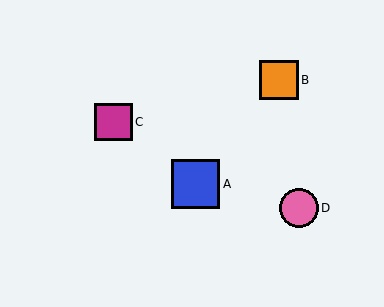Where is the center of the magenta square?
The center of the magenta square is at (113, 122).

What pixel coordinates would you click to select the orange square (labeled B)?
Click at (279, 80) to select the orange square B.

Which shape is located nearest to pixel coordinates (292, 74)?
The orange square (labeled B) at (279, 80) is nearest to that location.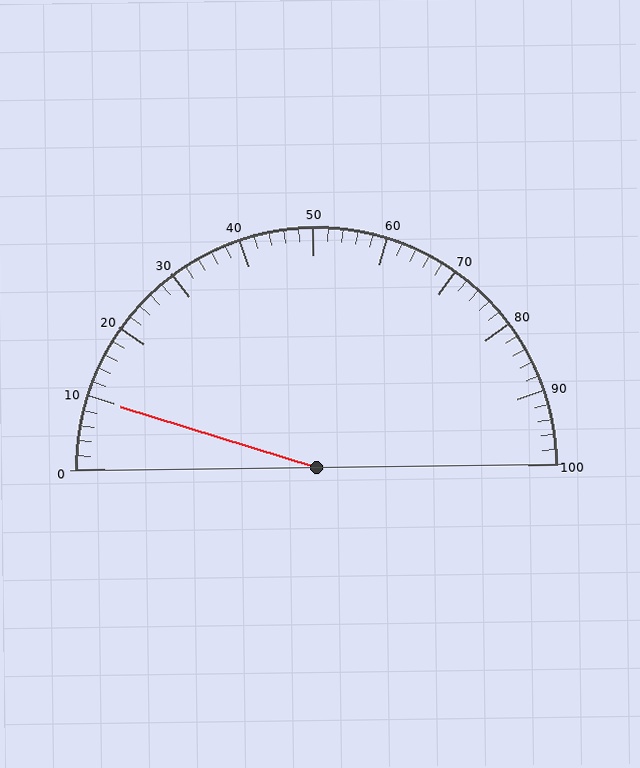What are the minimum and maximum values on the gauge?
The gauge ranges from 0 to 100.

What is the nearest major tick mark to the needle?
The nearest major tick mark is 10.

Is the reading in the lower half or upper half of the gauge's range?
The reading is in the lower half of the range (0 to 100).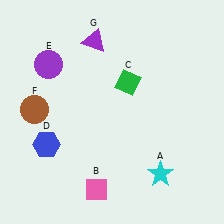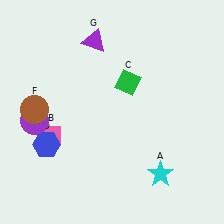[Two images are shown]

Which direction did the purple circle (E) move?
The purple circle (E) moved down.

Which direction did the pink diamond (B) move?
The pink diamond (B) moved up.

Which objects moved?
The objects that moved are: the pink diamond (B), the purple circle (E).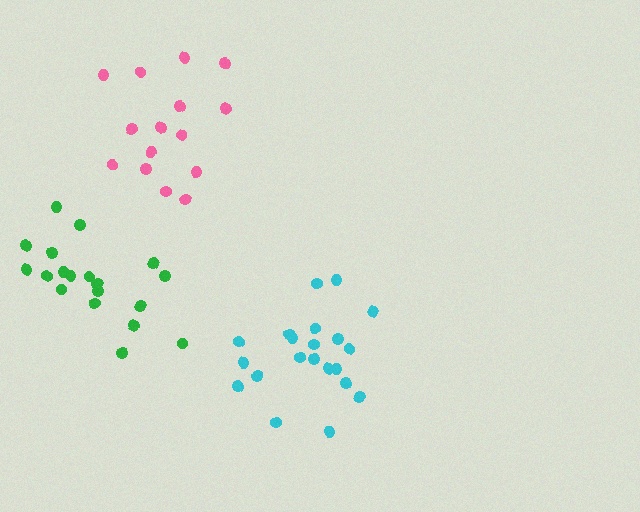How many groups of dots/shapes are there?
There are 3 groups.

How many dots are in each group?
Group 1: 19 dots, Group 2: 15 dots, Group 3: 21 dots (55 total).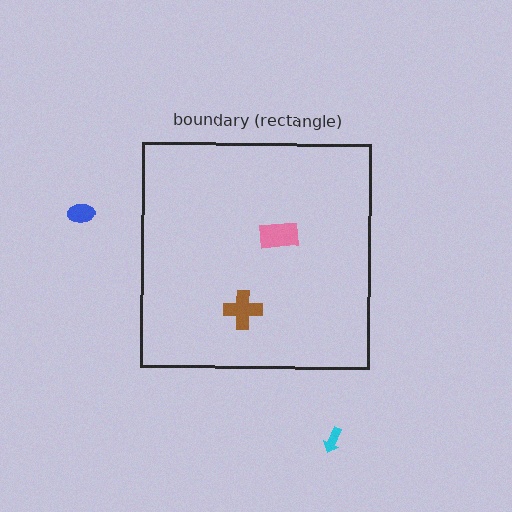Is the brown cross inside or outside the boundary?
Inside.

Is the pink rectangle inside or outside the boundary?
Inside.